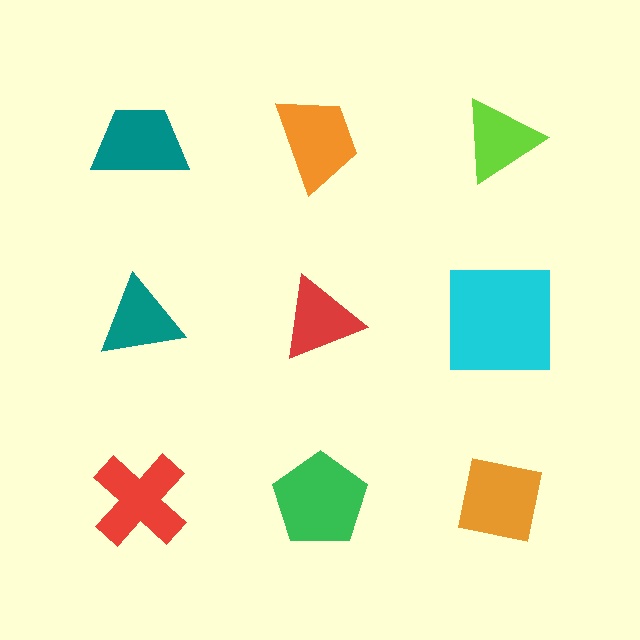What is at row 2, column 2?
A red triangle.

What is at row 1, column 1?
A teal trapezoid.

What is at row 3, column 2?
A green pentagon.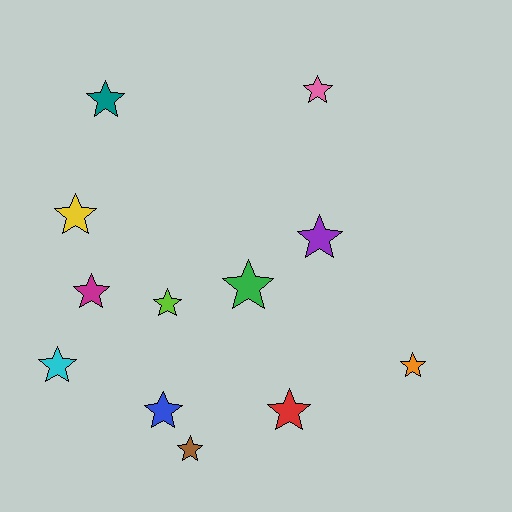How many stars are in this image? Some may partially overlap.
There are 12 stars.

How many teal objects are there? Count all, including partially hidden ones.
There is 1 teal object.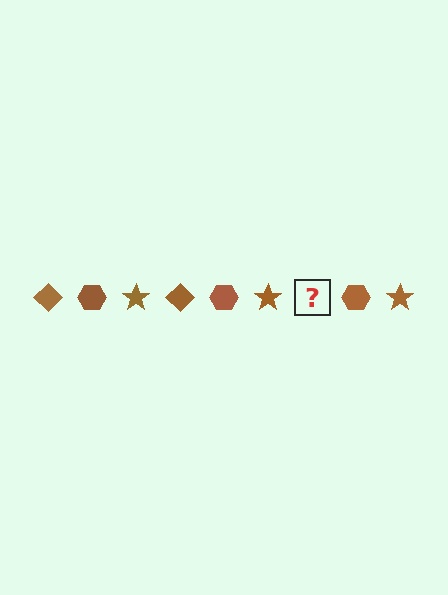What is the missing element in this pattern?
The missing element is a brown diamond.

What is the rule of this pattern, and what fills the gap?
The rule is that the pattern cycles through diamond, hexagon, star shapes in brown. The gap should be filled with a brown diamond.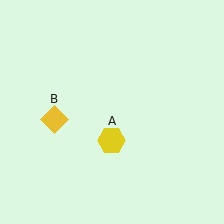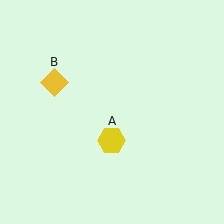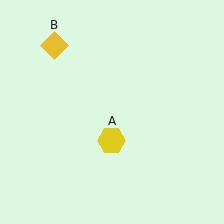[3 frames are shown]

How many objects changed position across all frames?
1 object changed position: yellow diamond (object B).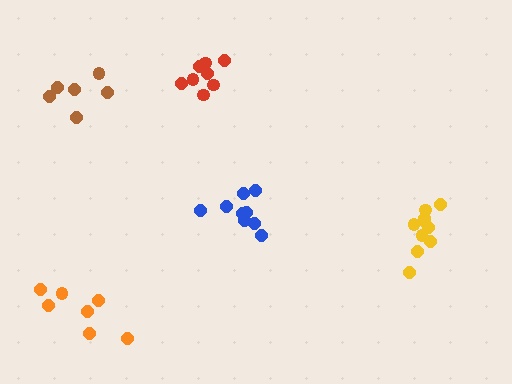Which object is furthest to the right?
The yellow cluster is rightmost.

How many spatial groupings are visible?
There are 5 spatial groupings.